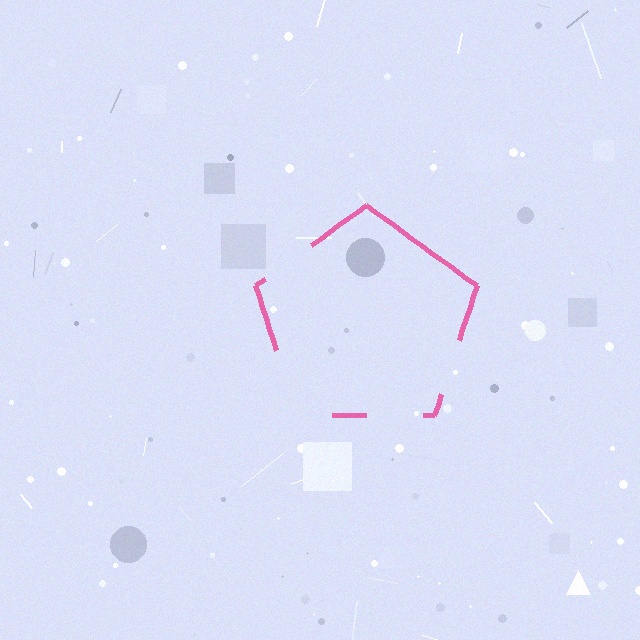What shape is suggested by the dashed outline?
The dashed outline suggests a pentagon.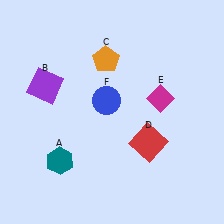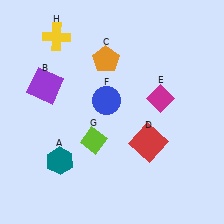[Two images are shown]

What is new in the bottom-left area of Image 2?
A lime diamond (G) was added in the bottom-left area of Image 2.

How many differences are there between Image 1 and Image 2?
There are 2 differences between the two images.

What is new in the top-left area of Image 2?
A yellow cross (H) was added in the top-left area of Image 2.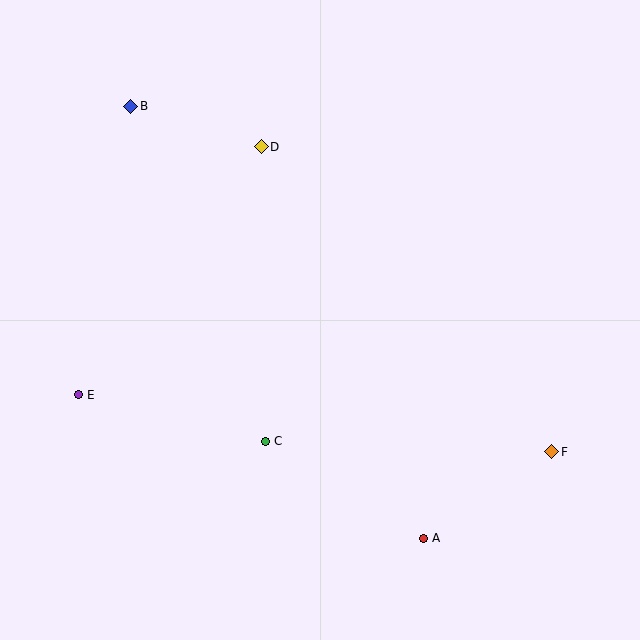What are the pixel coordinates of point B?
Point B is at (131, 106).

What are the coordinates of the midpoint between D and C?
The midpoint between D and C is at (263, 294).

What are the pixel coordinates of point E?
Point E is at (78, 395).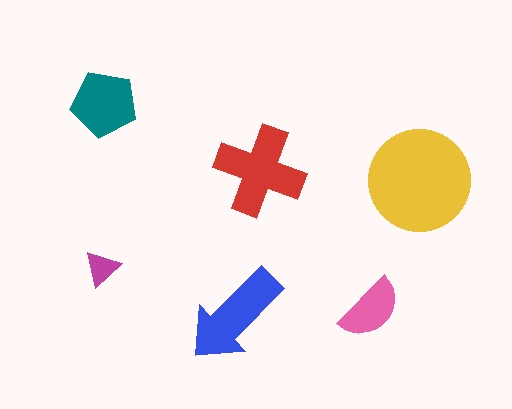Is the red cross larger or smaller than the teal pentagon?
Larger.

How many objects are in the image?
There are 6 objects in the image.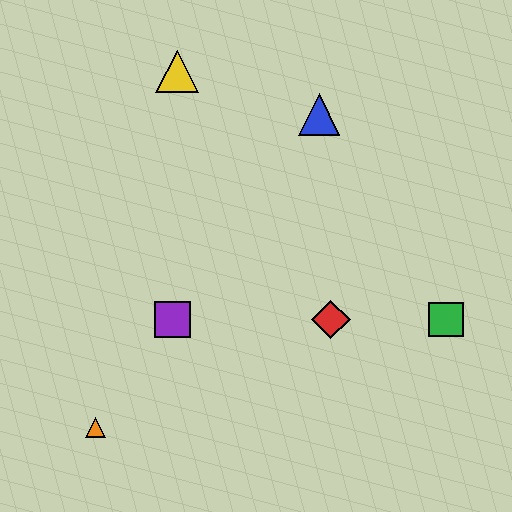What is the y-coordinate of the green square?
The green square is at y≈319.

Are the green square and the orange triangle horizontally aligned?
No, the green square is at y≈319 and the orange triangle is at y≈428.